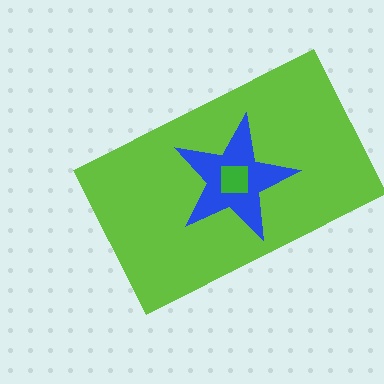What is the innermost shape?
The green square.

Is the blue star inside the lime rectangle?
Yes.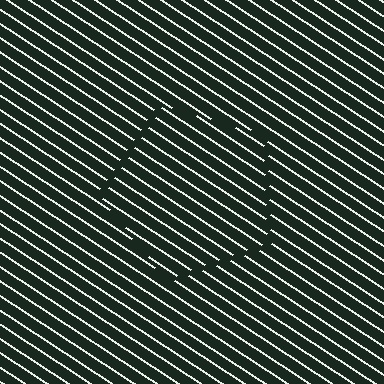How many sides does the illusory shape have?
5 sides — the line-ends trace a pentagon.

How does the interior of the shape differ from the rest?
The interior of the shape contains the same grating, shifted by half a period — the contour is defined by the phase discontinuity where line-ends from the inner and outer gratings abut.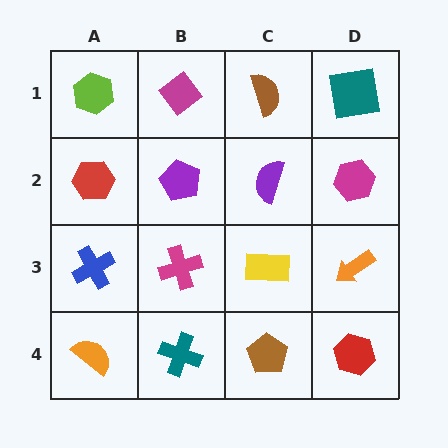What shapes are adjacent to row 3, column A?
A red hexagon (row 2, column A), an orange semicircle (row 4, column A), a magenta cross (row 3, column B).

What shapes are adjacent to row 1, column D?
A magenta hexagon (row 2, column D), a brown semicircle (row 1, column C).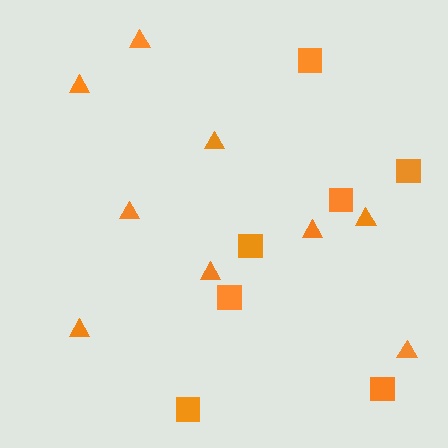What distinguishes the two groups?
There are 2 groups: one group of triangles (9) and one group of squares (7).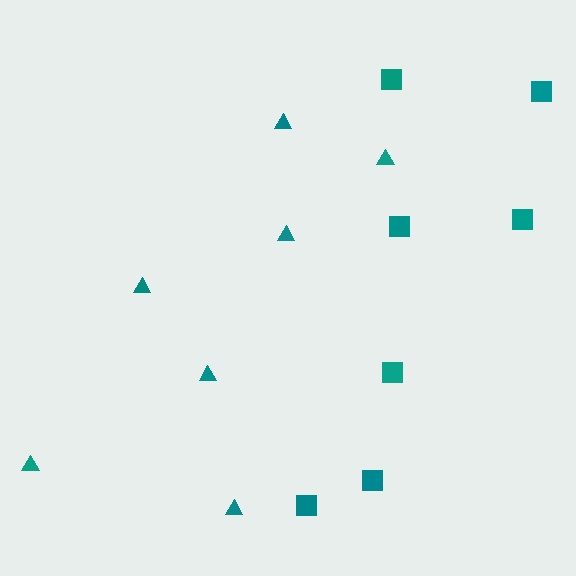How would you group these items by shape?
There are 2 groups: one group of squares (7) and one group of triangles (7).